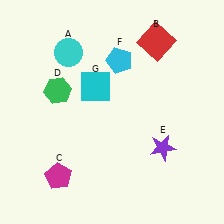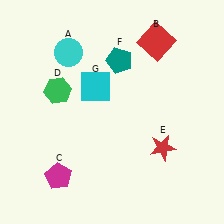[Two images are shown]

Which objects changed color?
E changed from purple to red. F changed from cyan to teal.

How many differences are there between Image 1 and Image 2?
There are 2 differences between the two images.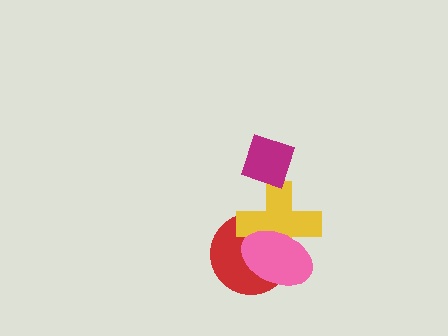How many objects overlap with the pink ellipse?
2 objects overlap with the pink ellipse.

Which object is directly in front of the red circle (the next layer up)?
The yellow cross is directly in front of the red circle.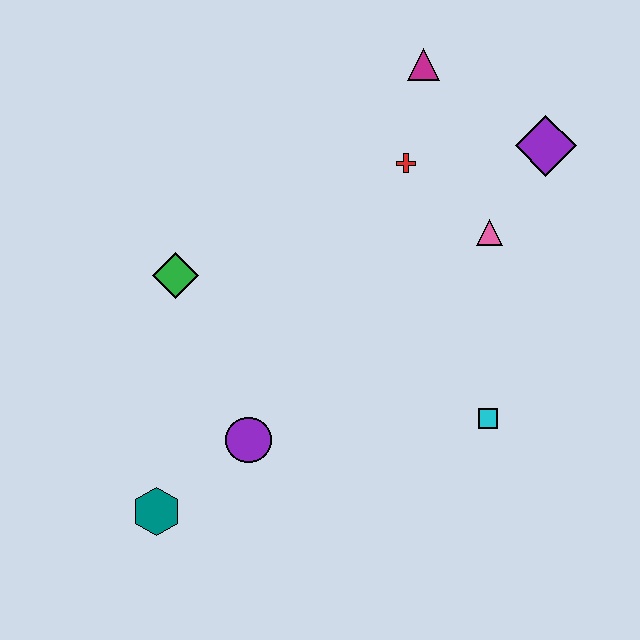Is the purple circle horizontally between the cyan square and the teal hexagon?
Yes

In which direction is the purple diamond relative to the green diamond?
The purple diamond is to the right of the green diamond.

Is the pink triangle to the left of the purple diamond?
Yes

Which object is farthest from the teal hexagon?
The purple diamond is farthest from the teal hexagon.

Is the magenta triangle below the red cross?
No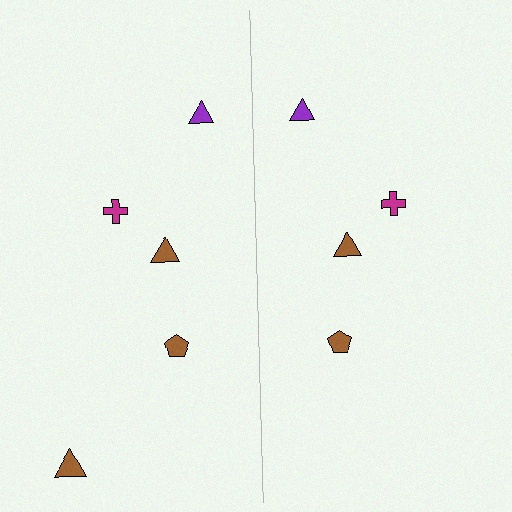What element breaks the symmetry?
A brown triangle is missing from the right side.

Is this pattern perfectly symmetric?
No, the pattern is not perfectly symmetric. A brown triangle is missing from the right side.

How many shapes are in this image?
There are 9 shapes in this image.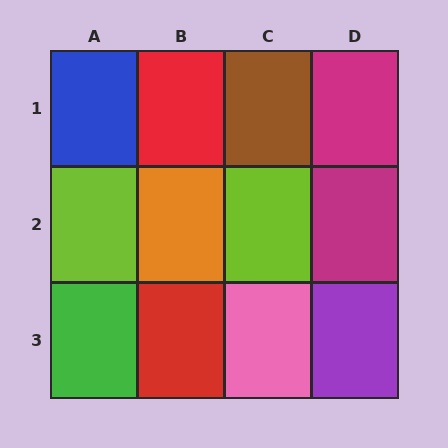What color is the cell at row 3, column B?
Red.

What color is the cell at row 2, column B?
Orange.